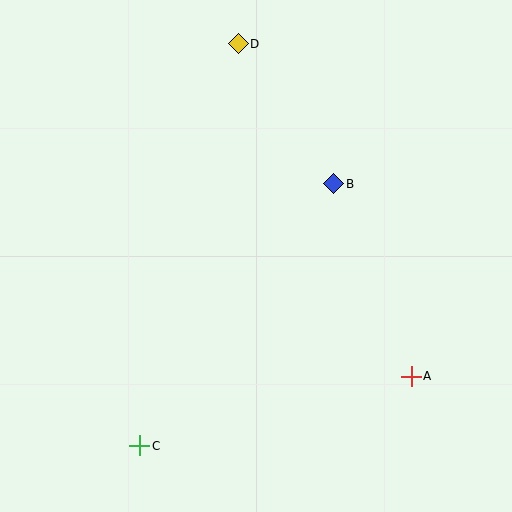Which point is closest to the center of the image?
Point B at (334, 184) is closest to the center.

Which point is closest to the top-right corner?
Point B is closest to the top-right corner.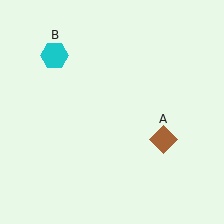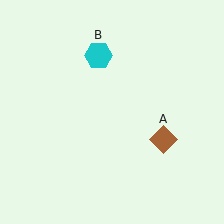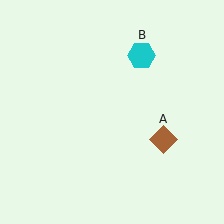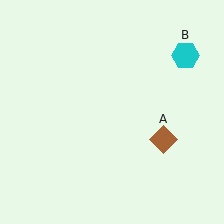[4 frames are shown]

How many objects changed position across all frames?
1 object changed position: cyan hexagon (object B).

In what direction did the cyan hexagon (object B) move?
The cyan hexagon (object B) moved right.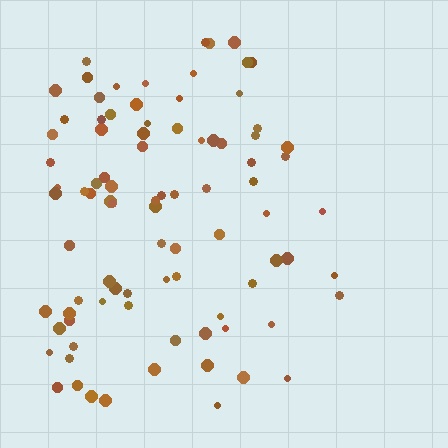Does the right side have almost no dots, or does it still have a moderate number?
Still a moderate number, just noticeably fewer than the left.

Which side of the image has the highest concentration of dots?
The left.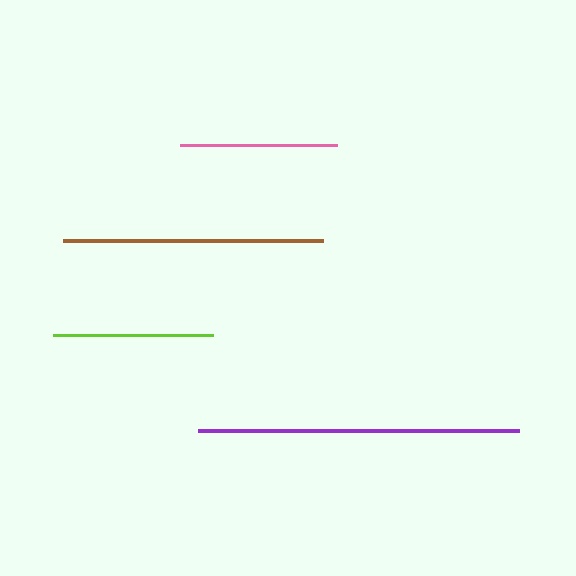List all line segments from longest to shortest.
From longest to shortest: purple, brown, lime, pink.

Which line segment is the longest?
The purple line is the longest at approximately 321 pixels.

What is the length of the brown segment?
The brown segment is approximately 260 pixels long.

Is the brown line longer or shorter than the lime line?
The brown line is longer than the lime line.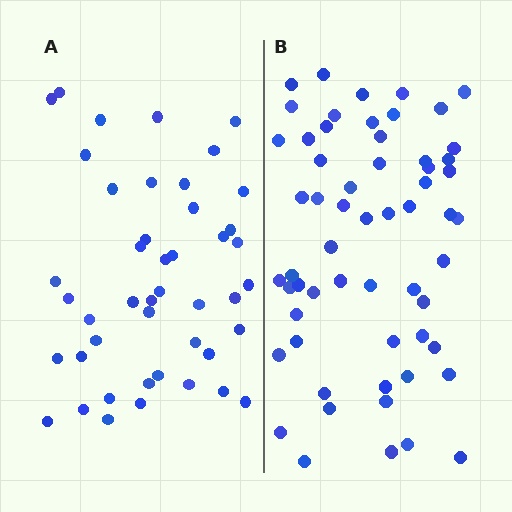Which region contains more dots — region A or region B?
Region B (the right region) has more dots.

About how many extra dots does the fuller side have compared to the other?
Region B has approximately 15 more dots than region A.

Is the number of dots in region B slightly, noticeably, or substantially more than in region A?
Region B has noticeably more, but not dramatically so. The ratio is roughly 1.3 to 1.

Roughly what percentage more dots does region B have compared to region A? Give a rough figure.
About 30% more.